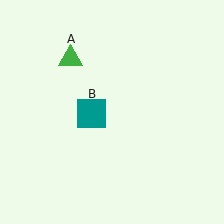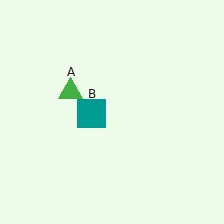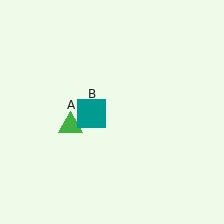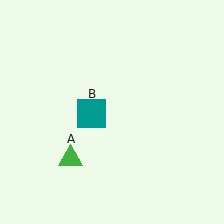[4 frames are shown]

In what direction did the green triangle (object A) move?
The green triangle (object A) moved down.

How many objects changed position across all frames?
1 object changed position: green triangle (object A).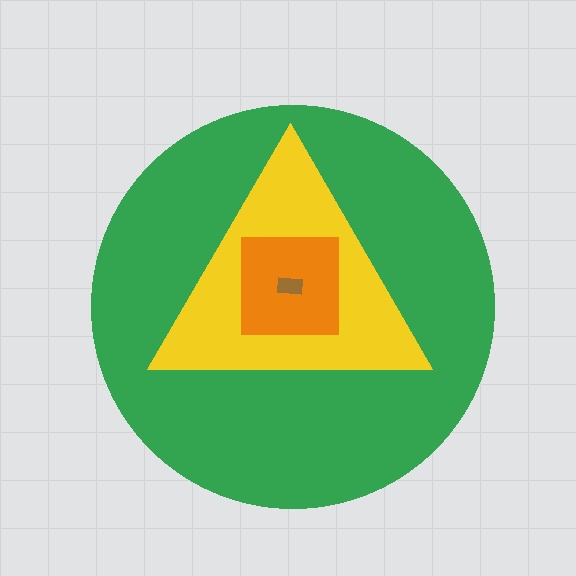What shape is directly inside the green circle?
The yellow triangle.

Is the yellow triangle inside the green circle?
Yes.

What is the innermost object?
The brown rectangle.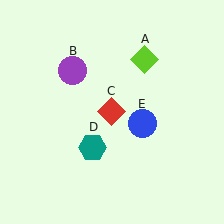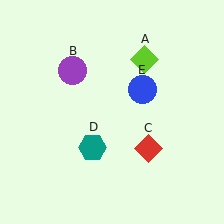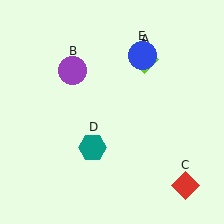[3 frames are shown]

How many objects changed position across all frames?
2 objects changed position: red diamond (object C), blue circle (object E).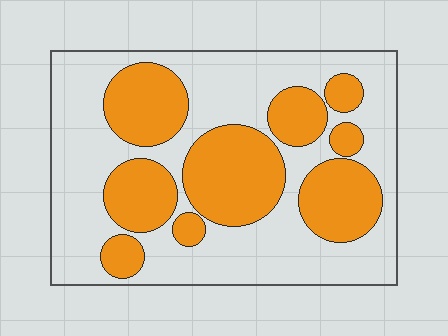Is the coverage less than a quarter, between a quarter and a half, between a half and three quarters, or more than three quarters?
Between a quarter and a half.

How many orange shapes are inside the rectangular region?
9.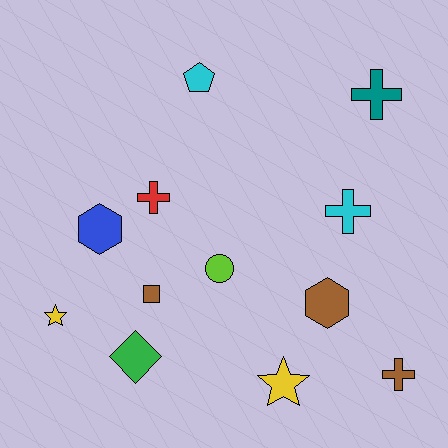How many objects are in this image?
There are 12 objects.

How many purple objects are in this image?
There are no purple objects.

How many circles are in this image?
There is 1 circle.